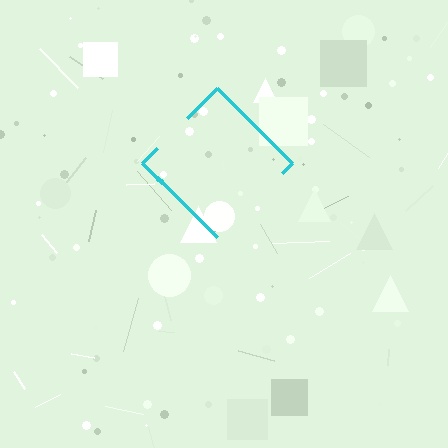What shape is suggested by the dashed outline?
The dashed outline suggests a diamond.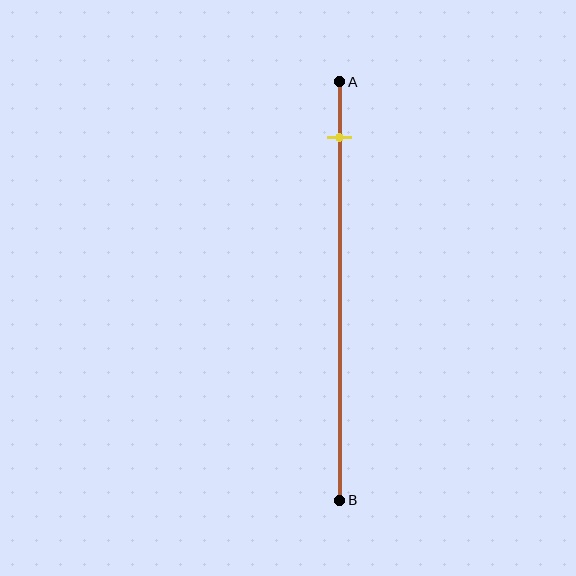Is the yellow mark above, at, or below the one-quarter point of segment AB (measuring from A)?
The yellow mark is above the one-quarter point of segment AB.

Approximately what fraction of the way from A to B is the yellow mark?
The yellow mark is approximately 15% of the way from A to B.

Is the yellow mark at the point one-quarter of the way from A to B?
No, the mark is at about 15% from A, not at the 25% one-quarter point.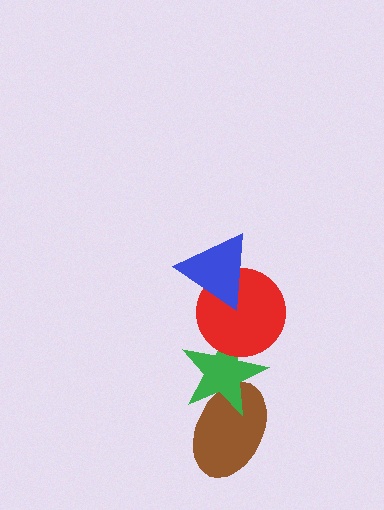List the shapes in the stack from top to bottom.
From top to bottom: the blue triangle, the red circle, the green star, the brown ellipse.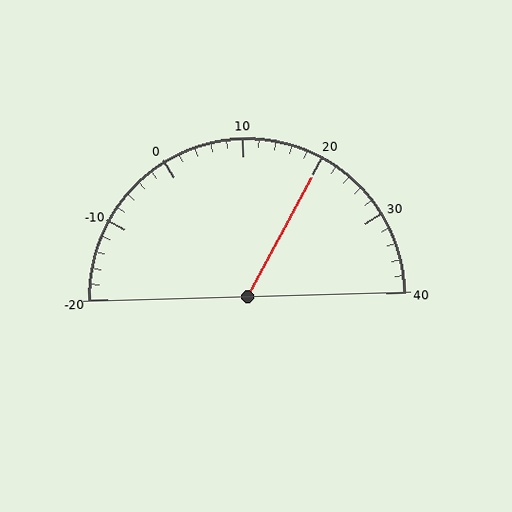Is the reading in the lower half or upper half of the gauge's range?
The reading is in the upper half of the range (-20 to 40).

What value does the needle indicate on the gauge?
The needle indicates approximately 20.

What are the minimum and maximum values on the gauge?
The gauge ranges from -20 to 40.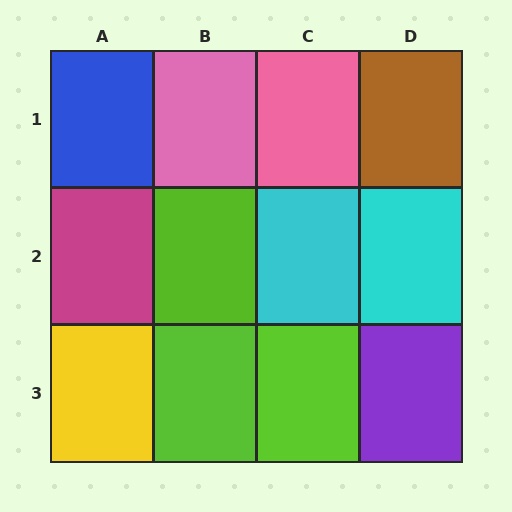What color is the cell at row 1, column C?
Pink.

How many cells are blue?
1 cell is blue.